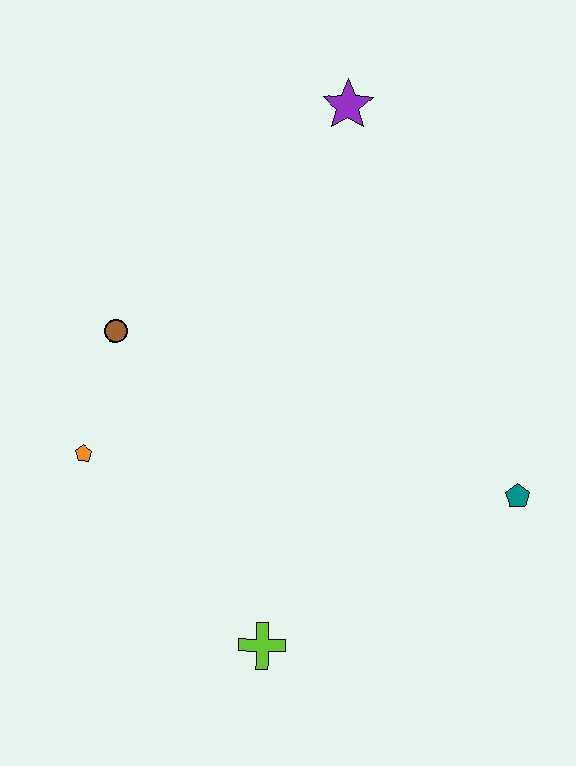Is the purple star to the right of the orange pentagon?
Yes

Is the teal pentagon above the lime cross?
Yes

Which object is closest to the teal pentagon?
The lime cross is closest to the teal pentagon.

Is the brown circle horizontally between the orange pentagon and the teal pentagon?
Yes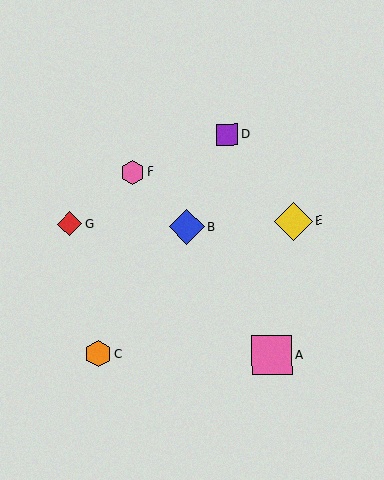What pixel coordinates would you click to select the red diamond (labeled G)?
Click at (70, 224) to select the red diamond G.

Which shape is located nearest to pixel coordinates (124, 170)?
The pink hexagon (labeled F) at (133, 172) is nearest to that location.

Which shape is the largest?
The pink square (labeled A) is the largest.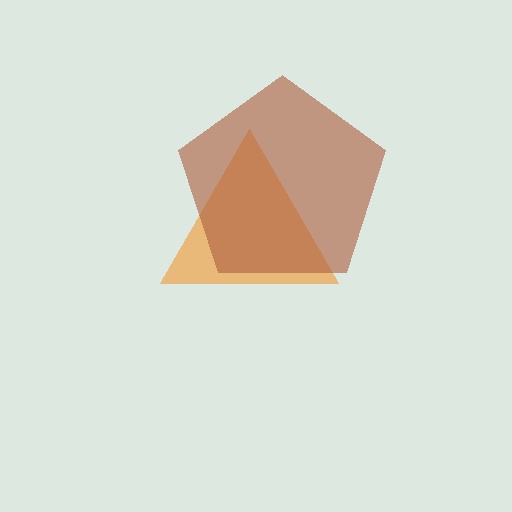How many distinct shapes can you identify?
There are 2 distinct shapes: an orange triangle, a brown pentagon.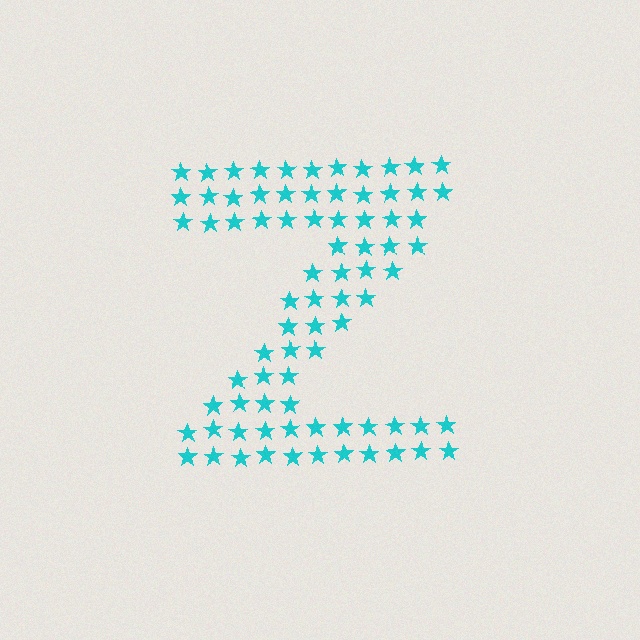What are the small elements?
The small elements are stars.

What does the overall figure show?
The overall figure shows the letter Z.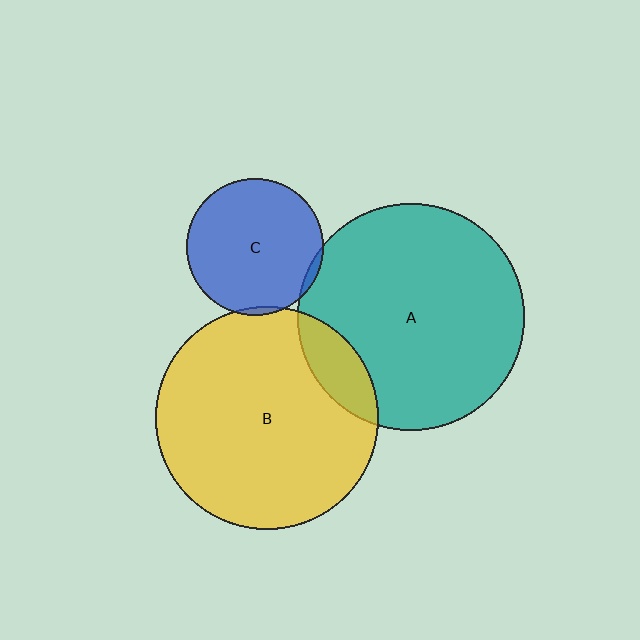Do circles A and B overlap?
Yes.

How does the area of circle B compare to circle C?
Approximately 2.6 times.